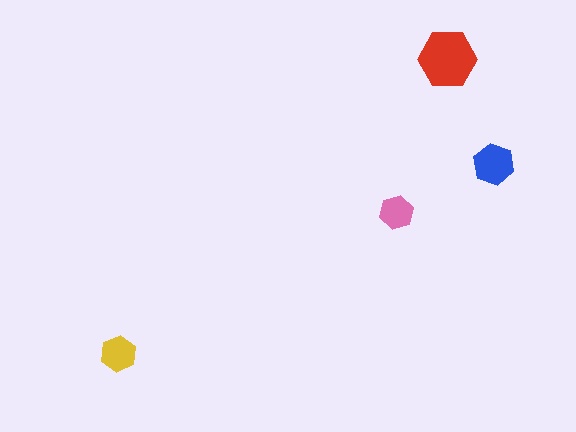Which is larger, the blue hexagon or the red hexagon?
The red one.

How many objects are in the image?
There are 4 objects in the image.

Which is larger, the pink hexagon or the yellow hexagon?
The yellow one.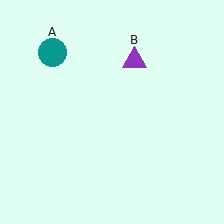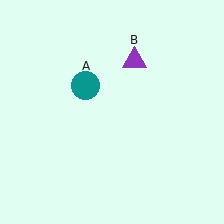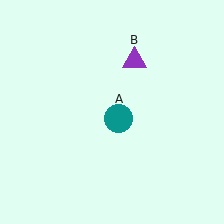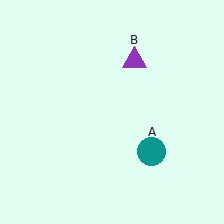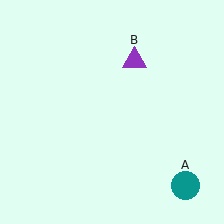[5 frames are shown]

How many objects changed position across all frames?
1 object changed position: teal circle (object A).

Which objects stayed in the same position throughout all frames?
Purple triangle (object B) remained stationary.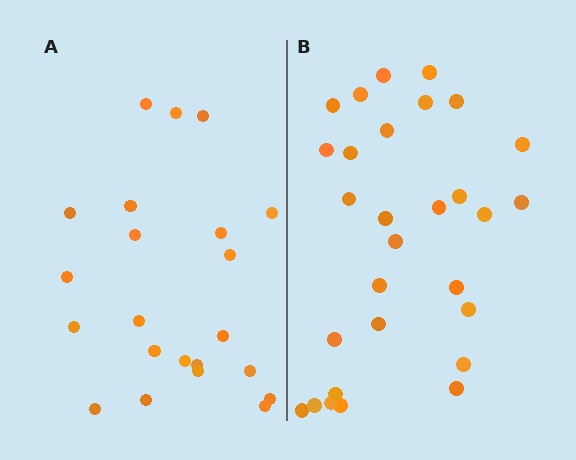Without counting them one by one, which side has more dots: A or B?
Region B (the right region) has more dots.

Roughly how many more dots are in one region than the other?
Region B has roughly 8 or so more dots than region A.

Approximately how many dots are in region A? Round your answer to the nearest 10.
About 20 dots. (The exact count is 22, which rounds to 20.)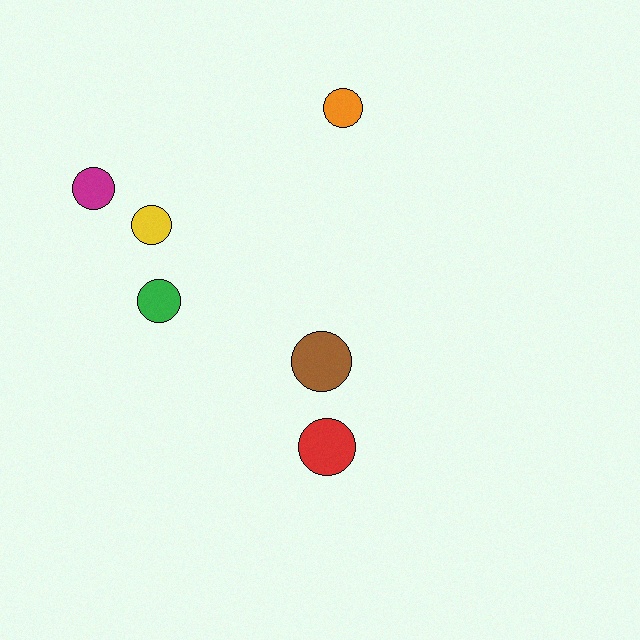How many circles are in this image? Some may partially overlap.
There are 6 circles.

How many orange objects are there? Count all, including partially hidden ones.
There is 1 orange object.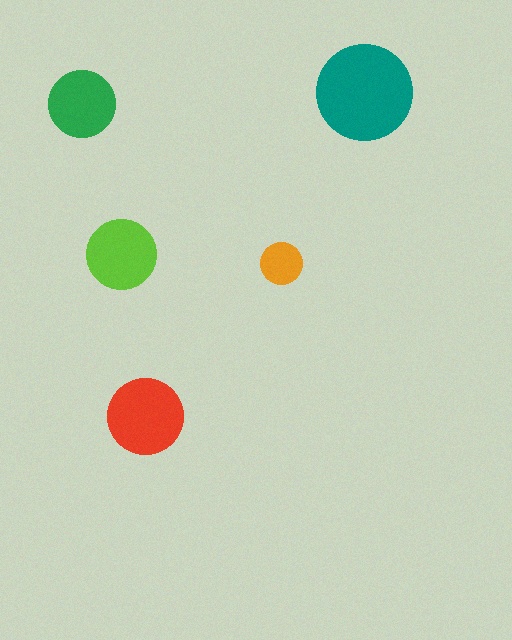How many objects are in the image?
There are 5 objects in the image.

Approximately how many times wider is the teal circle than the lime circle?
About 1.5 times wider.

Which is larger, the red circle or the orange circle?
The red one.